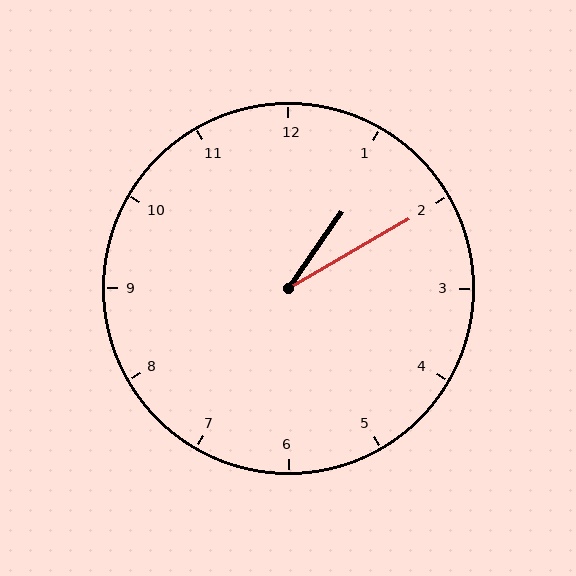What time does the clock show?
1:10.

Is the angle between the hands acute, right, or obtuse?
It is acute.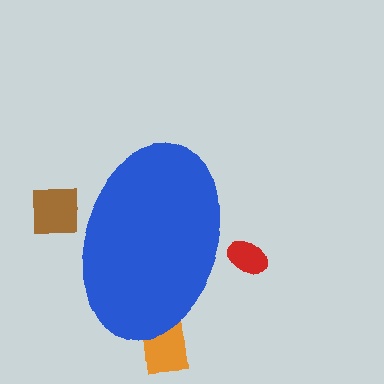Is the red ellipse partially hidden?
Yes, the red ellipse is partially hidden behind the blue ellipse.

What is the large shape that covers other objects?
A blue ellipse.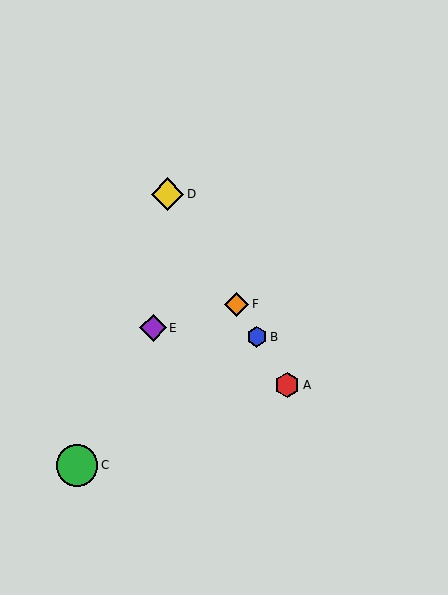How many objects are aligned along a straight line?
4 objects (A, B, D, F) are aligned along a straight line.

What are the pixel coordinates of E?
Object E is at (153, 328).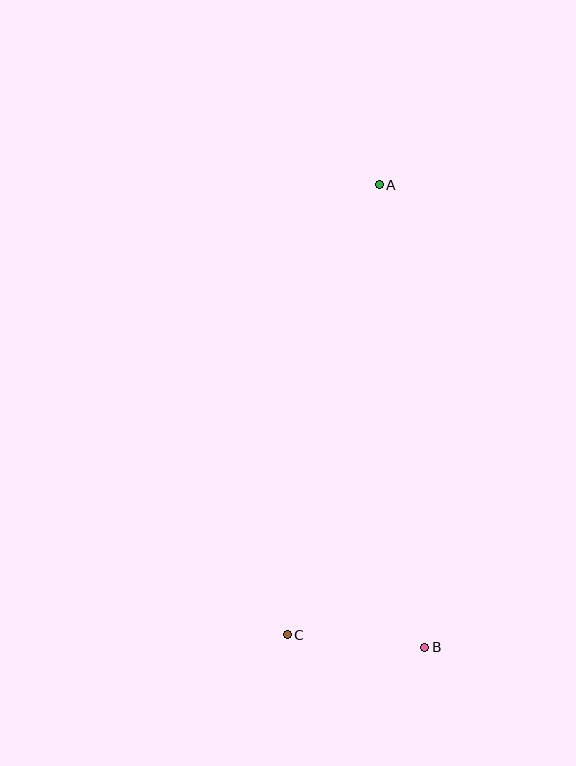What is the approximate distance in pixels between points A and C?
The distance between A and C is approximately 459 pixels.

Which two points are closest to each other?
Points B and C are closest to each other.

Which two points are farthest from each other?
Points A and B are farthest from each other.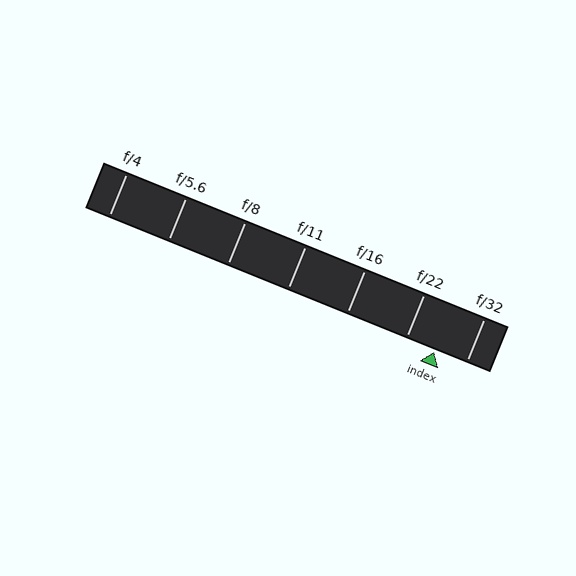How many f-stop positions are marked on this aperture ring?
There are 7 f-stop positions marked.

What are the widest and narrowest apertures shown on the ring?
The widest aperture shown is f/4 and the narrowest is f/32.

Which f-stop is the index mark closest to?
The index mark is closest to f/22.